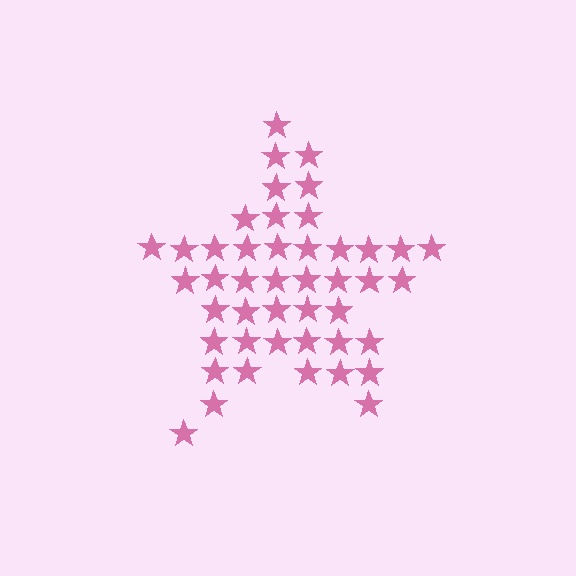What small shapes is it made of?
It is made of small stars.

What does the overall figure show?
The overall figure shows a star.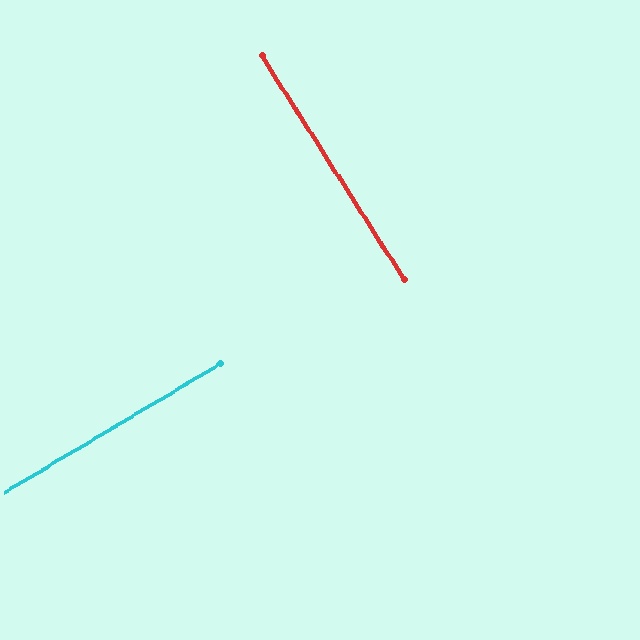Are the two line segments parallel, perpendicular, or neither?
Perpendicular — they meet at approximately 88°.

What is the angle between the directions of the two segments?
Approximately 88 degrees.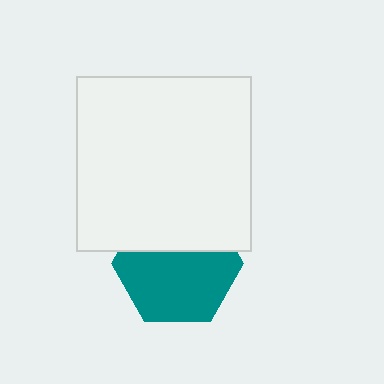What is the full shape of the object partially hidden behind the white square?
The partially hidden object is a teal hexagon.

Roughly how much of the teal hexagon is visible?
About half of it is visible (roughly 63%).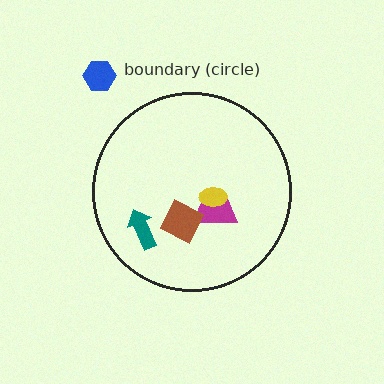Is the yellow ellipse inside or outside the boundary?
Inside.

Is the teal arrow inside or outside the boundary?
Inside.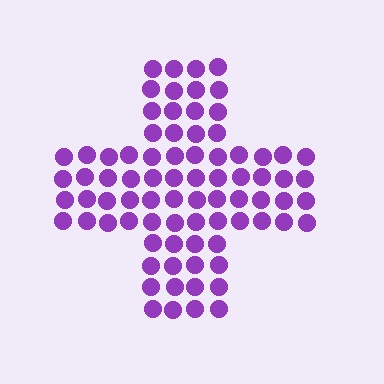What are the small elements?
The small elements are circles.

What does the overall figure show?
The overall figure shows a cross.